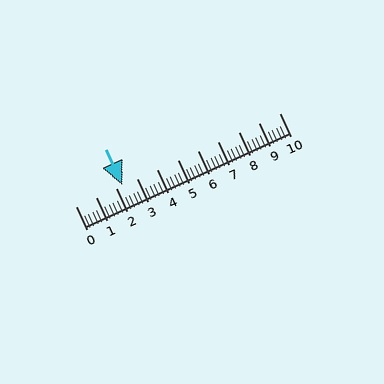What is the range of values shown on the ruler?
The ruler shows values from 0 to 10.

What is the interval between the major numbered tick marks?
The major tick marks are spaced 1 units apart.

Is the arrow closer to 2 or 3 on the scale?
The arrow is closer to 2.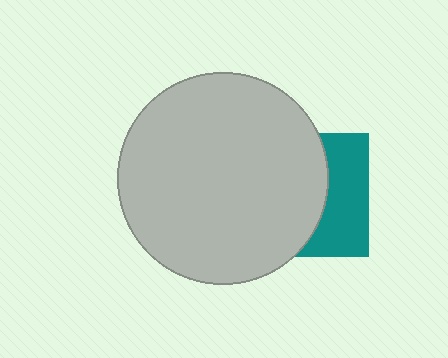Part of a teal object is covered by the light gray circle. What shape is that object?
It is a square.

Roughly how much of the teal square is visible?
A small part of it is visible (roughly 39%).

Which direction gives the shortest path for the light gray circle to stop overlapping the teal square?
Moving left gives the shortest separation.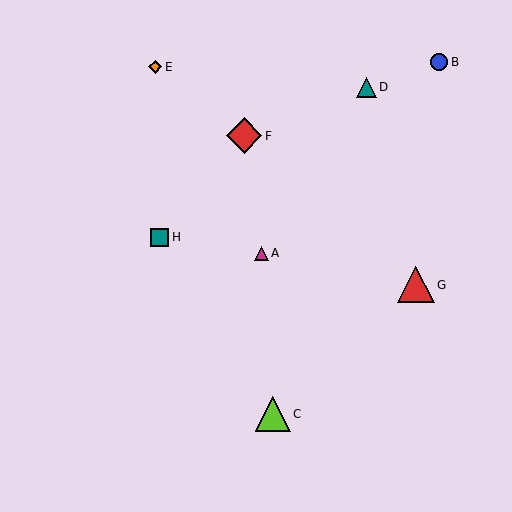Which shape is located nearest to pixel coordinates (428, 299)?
The red triangle (labeled G) at (416, 285) is nearest to that location.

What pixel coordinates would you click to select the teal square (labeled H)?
Click at (160, 237) to select the teal square H.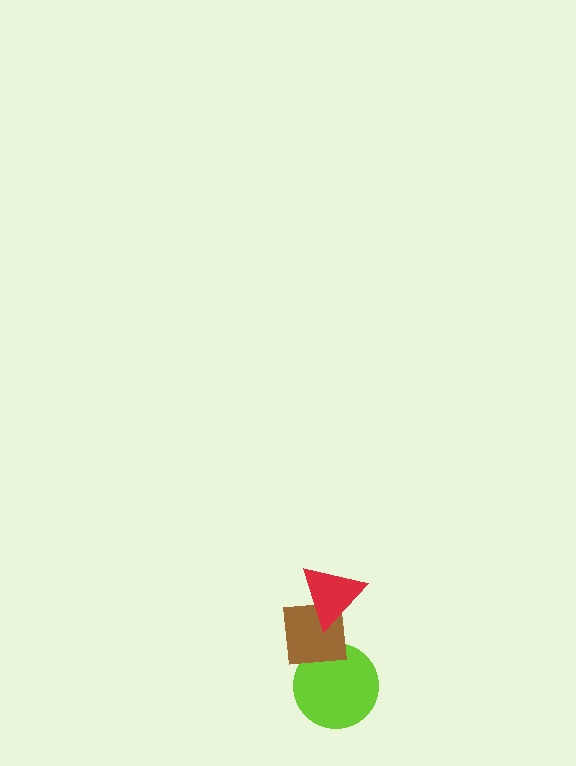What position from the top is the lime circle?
The lime circle is 3rd from the top.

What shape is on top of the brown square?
The red triangle is on top of the brown square.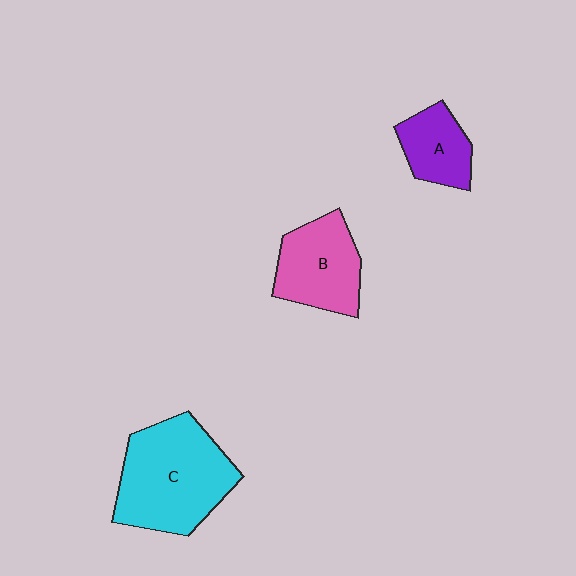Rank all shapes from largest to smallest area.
From largest to smallest: C (cyan), B (pink), A (purple).